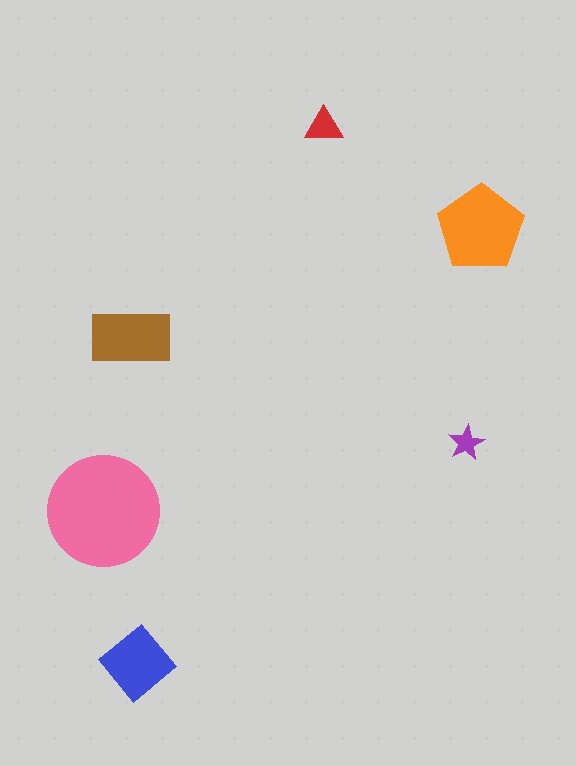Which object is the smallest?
The purple star.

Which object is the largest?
The pink circle.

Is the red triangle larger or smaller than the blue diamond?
Smaller.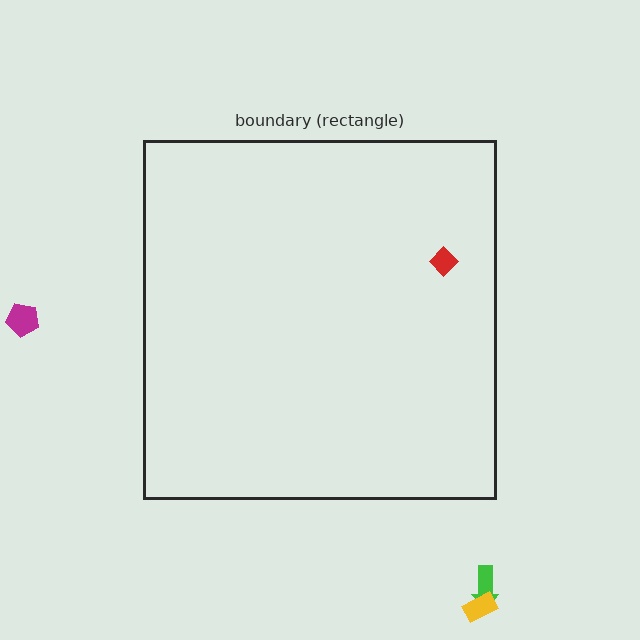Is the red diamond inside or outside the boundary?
Inside.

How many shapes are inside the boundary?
1 inside, 3 outside.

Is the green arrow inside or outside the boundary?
Outside.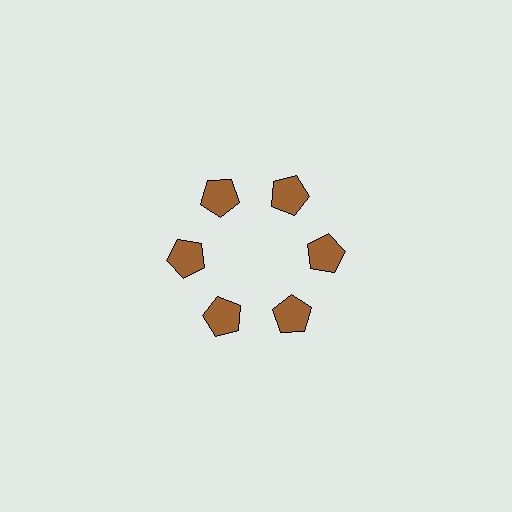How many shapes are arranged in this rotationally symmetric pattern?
There are 6 shapes, arranged in 6 groups of 1.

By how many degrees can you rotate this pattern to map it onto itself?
The pattern maps onto itself every 60 degrees of rotation.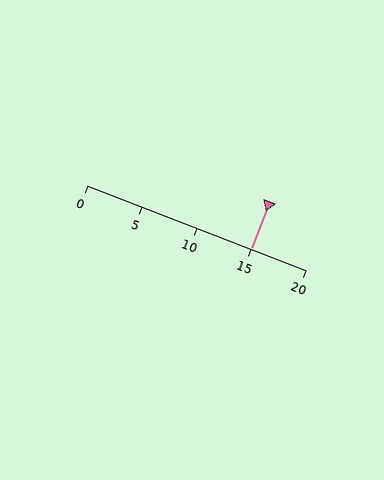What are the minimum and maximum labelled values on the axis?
The axis runs from 0 to 20.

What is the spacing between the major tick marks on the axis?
The major ticks are spaced 5 apart.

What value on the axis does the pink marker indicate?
The marker indicates approximately 15.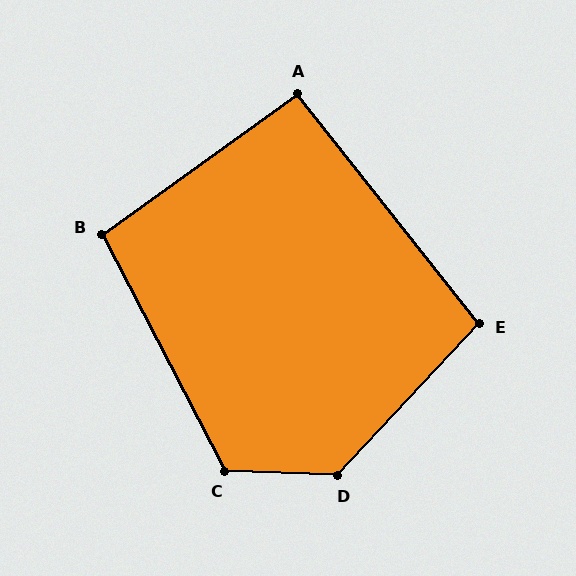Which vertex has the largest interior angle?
D, at approximately 131 degrees.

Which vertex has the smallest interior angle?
A, at approximately 93 degrees.